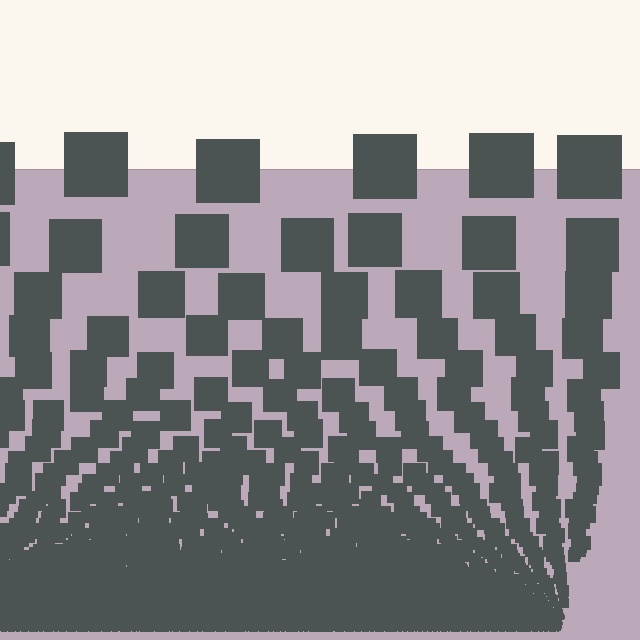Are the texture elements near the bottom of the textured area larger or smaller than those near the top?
Smaller. The gradient is inverted — elements near the bottom are smaller and denser.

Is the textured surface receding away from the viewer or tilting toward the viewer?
The surface appears to tilt toward the viewer. Texture elements get larger and sparser toward the top.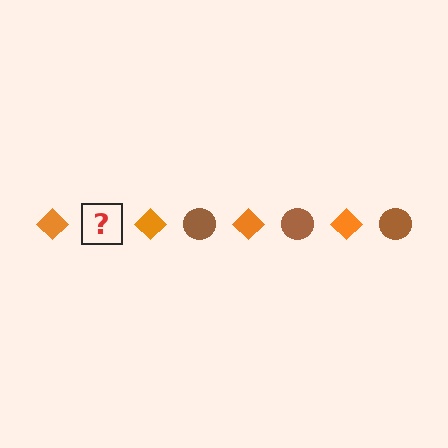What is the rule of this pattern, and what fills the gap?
The rule is that the pattern alternates between orange diamond and brown circle. The gap should be filled with a brown circle.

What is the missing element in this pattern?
The missing element is a brown circle.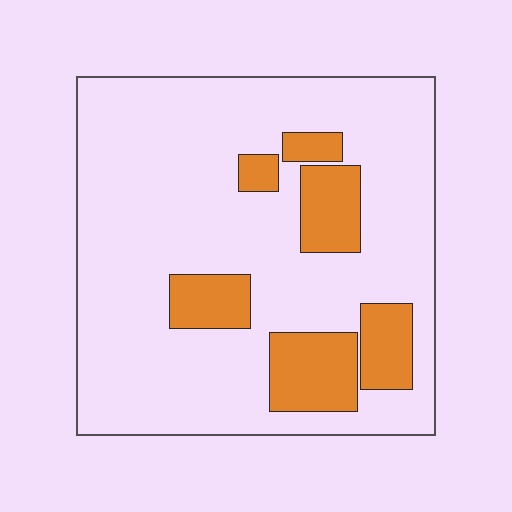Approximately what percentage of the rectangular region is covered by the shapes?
Approximately 20%.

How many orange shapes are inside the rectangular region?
6.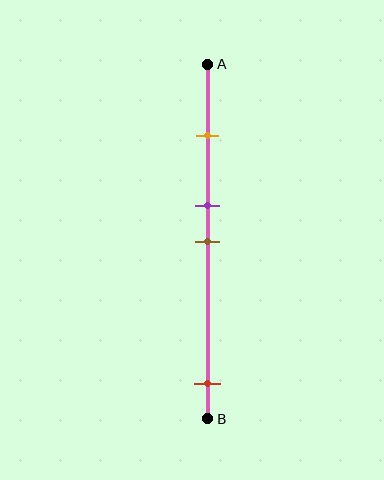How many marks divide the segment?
There are 4 marks dividing the segment.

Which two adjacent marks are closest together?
The purple and brown marks are the closest adjacent pair.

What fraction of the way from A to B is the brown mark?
The brown mark is approximately 50% (0.5) of the way from A to B.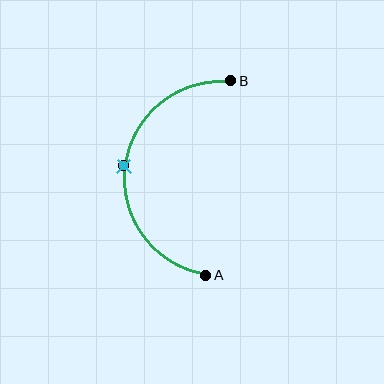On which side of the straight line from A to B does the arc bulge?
The arc bulges to the left of the straight line connecting A and B.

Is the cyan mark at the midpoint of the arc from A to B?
Yes. The cyan mark lies on the arc at equal arc-length from both A and B — it is the arc midpoint.